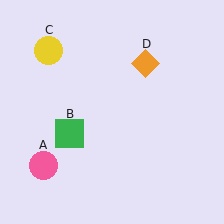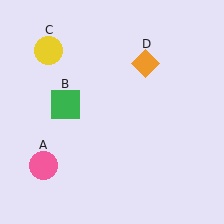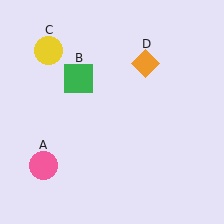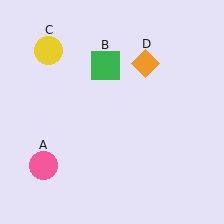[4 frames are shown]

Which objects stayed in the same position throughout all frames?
Pink circle (object A) and yellow circle (object C) and orange diamond (object D) remained stationary.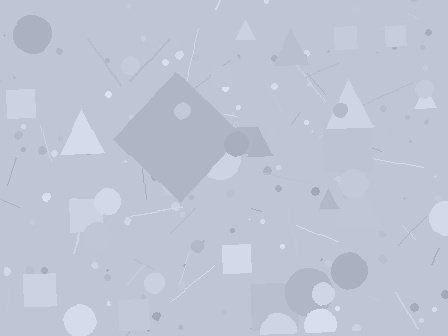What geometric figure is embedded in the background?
A diamond is embedded in the background.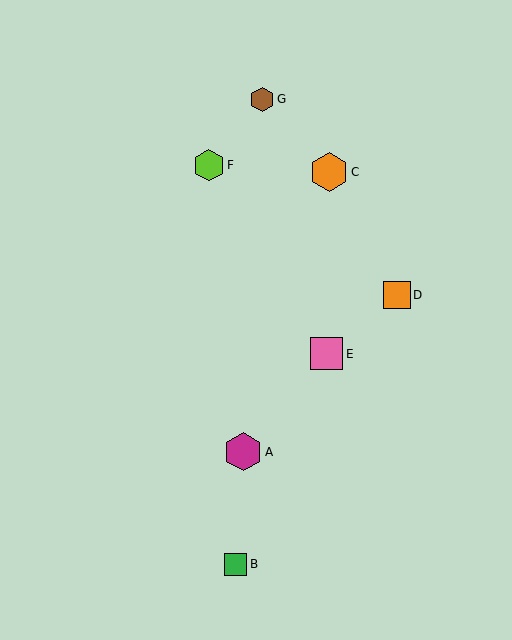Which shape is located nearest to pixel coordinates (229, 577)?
The green square (labeled B) at (236, 564) is nearest to that location.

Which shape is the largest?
The orange hexagon (labeled C) is the largest.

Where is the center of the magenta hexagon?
The center of the magenta hexagon is at (243, 452).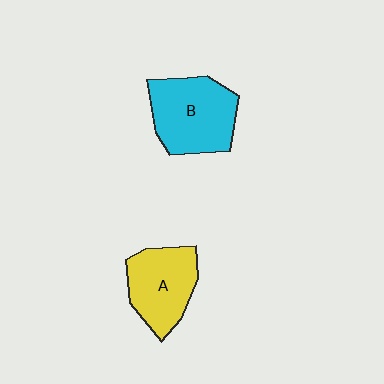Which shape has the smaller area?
Shape A (yellow).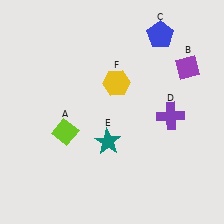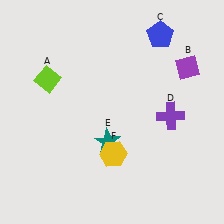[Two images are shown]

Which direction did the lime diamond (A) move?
The lime diamond (A) moved up.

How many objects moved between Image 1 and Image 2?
2 objects moved between the two images.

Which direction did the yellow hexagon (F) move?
The yellow hexagon (F) moved down.